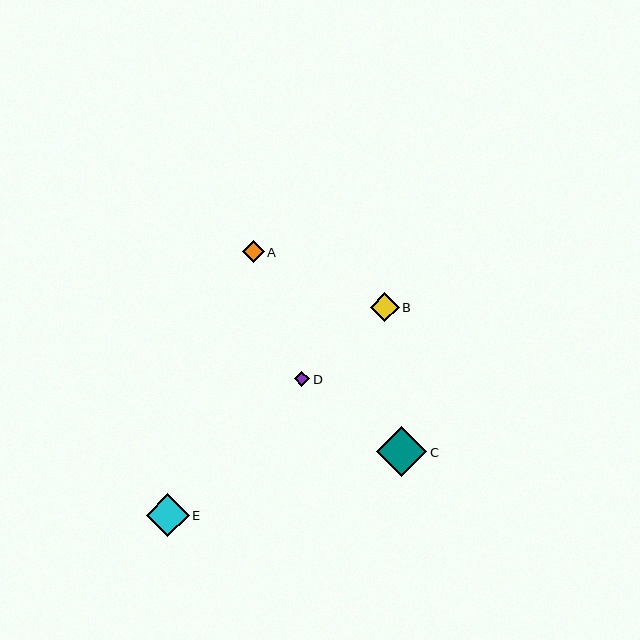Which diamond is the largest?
Diamond C is the largest with a size of approximately 51 pixels.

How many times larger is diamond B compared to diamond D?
Diamond B is approximately 1.9 times the size of diamond D.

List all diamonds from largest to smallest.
From largest to smallest: C, E, B, A, D.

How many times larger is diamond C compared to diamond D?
Diamond C is approximately 3.3 times the size of diamond D.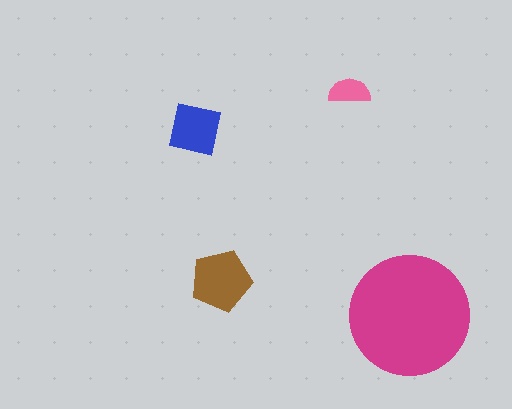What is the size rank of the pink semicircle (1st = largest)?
4th.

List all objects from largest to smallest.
The magenta circle, the brown pentagon, the blue square, the pink semicircle.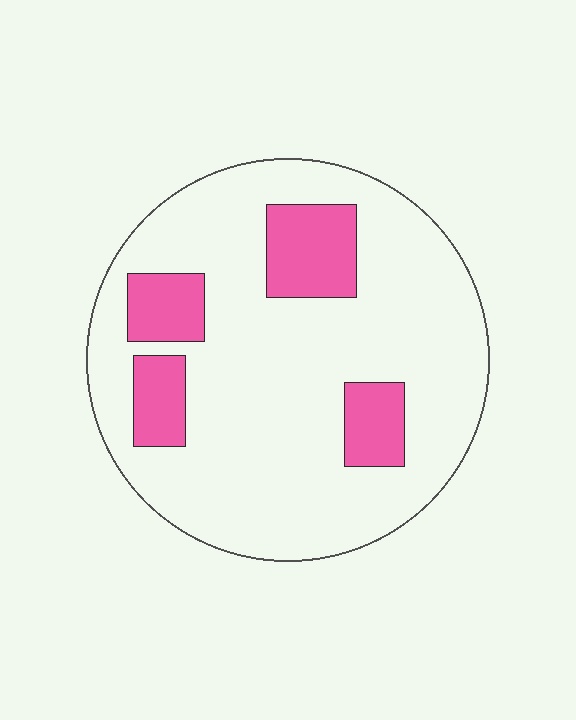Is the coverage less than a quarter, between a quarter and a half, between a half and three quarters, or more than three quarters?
Less than a quarter.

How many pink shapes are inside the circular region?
4.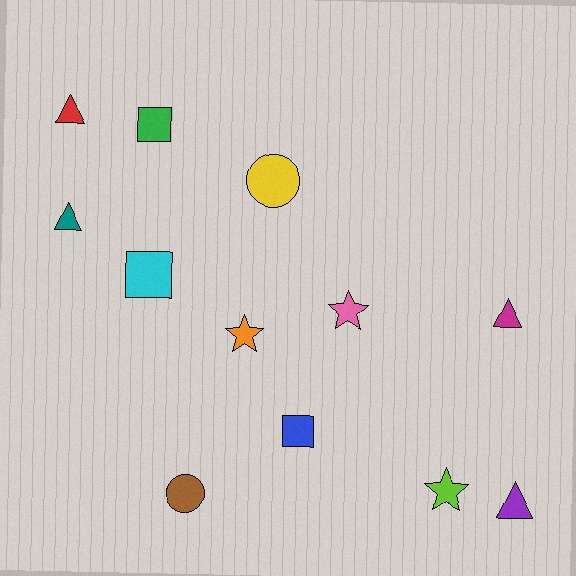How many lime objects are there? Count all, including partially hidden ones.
There is 1 lime object.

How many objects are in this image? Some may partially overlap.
There are 12 objects.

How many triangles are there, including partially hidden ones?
There are 4 triangles.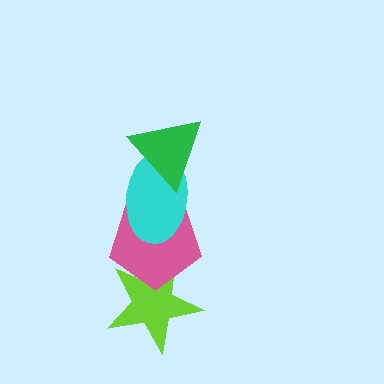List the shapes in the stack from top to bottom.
From top to bottom: the green triangle, the cyan ellipse, the pink pentagon, the lime star.